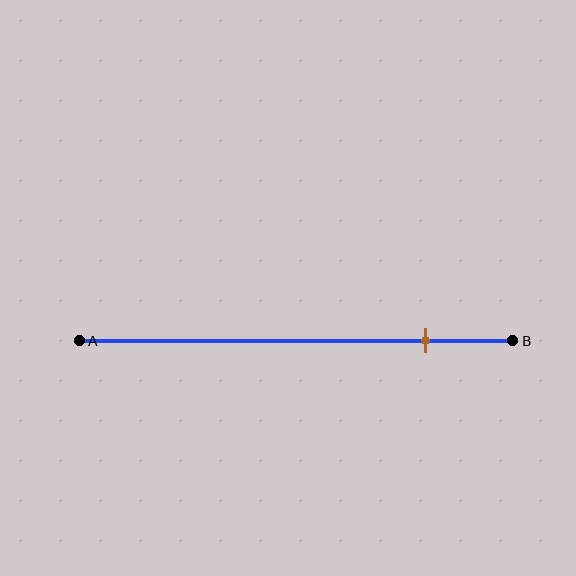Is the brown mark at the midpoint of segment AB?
No, the mark is at about 80% from A, not at the 50% midpoint.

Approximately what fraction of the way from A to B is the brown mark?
The brown mark is approximately 80% of the way from A to B.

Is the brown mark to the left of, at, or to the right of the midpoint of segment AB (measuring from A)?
The brown mark is to the right of the midpoint of segment AB.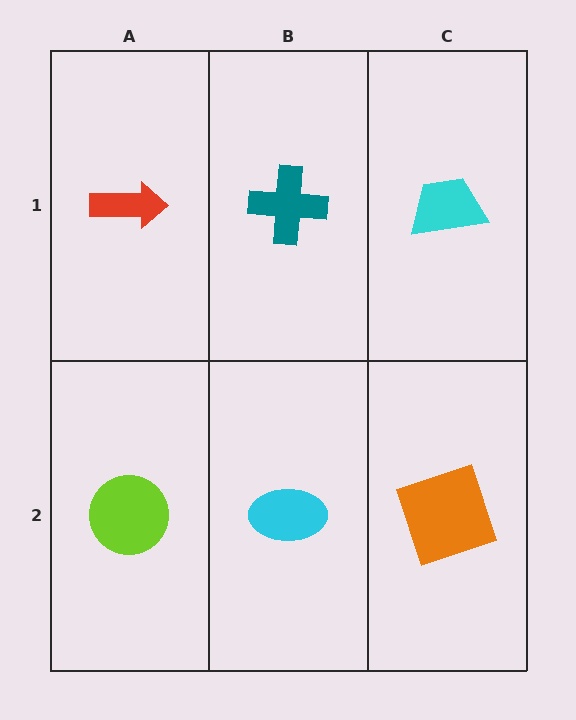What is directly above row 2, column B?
A teal cross.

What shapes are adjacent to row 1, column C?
An orange square (row 2, column C), a teal cross (row 1, column B).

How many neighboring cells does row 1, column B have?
3.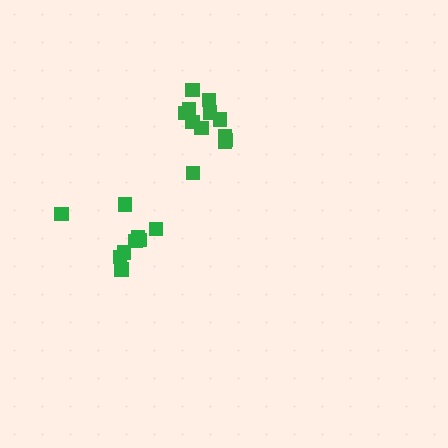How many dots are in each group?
Group 1: 9 dots, Group 2: 12 dots (21 total).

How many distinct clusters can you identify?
There are 2 distinct clusters.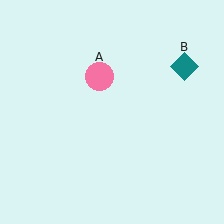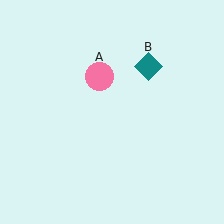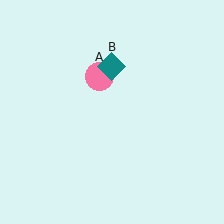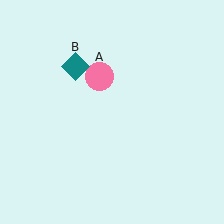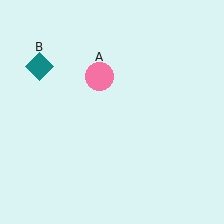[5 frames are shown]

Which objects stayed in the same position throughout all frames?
Pink circle (object A) remained stationary.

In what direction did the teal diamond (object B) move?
The teal diamond (object B) moved left.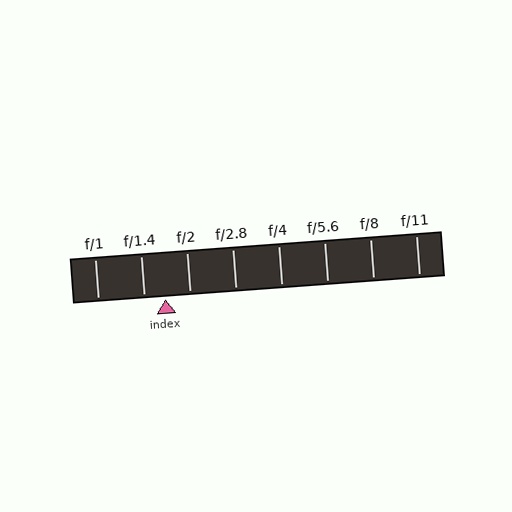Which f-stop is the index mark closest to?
The index mark is closest to f/1.4.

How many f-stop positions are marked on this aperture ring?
There are 8 f-stop positions marked.